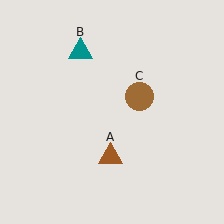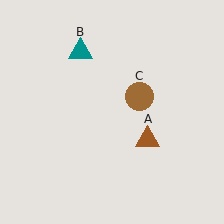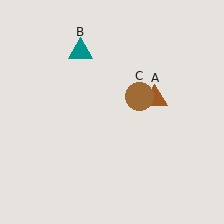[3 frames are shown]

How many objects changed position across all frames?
1 object changed position: brown triangle (object A).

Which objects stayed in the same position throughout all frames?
Teal triangle (object B) and brown circle (object C) remained stationary.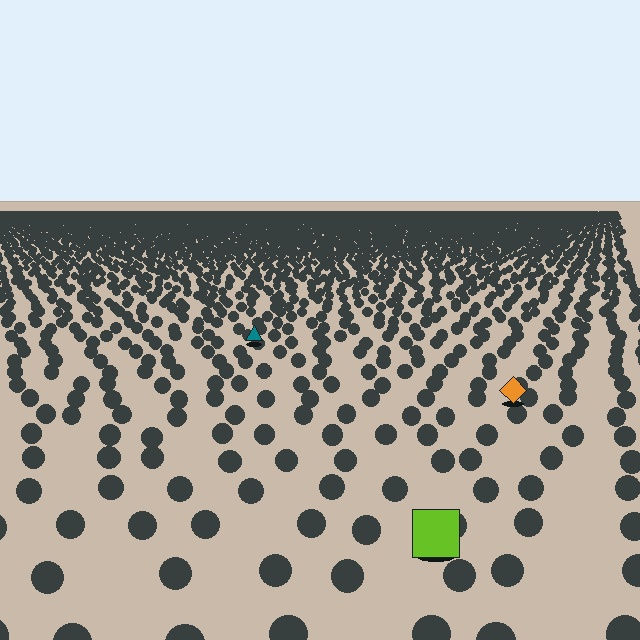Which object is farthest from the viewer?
The teal triangle is farthest from the viewer. It appears smaller and the ground texture around it is denser.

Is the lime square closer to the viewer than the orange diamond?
Yes. The lime square is closer — you can tell from the texture gradient: the ground texture is coarser near it.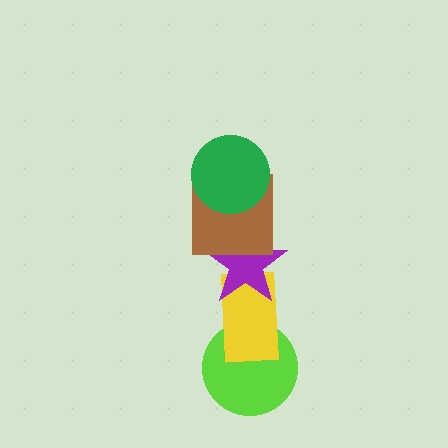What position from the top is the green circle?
The green circle is 1st from the top.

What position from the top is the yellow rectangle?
The yellow rectangle is 4th from the top.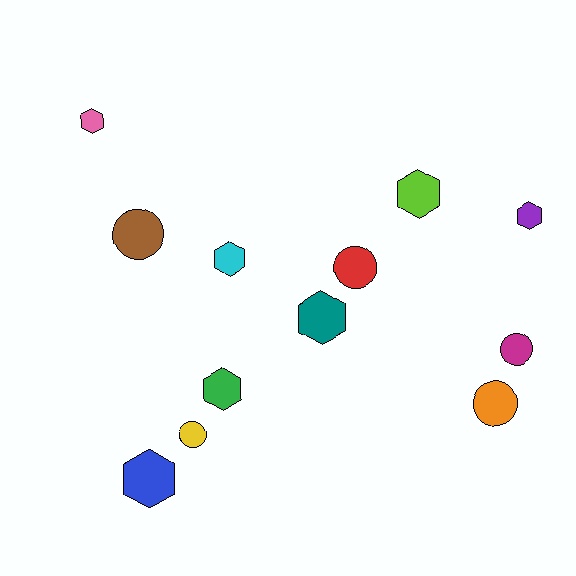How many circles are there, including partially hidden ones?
There are 5 circles.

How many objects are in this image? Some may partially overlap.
There are 12 objects.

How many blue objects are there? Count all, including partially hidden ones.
There is 1 blue object.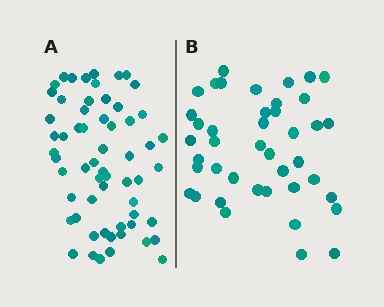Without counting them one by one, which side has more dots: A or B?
Region A (the left region) has more dots.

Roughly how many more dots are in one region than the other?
Region A has approximately 20 more dots than region B.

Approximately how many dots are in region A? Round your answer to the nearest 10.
About 60 dots.